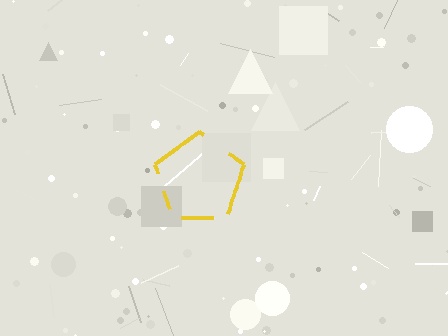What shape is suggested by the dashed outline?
The dashed outline suggests a pentagon.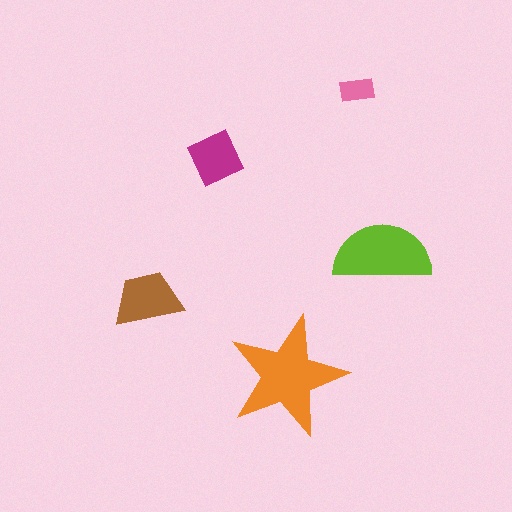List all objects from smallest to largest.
The pink rectangle, the magenta diamond, the brown trapezoid, the lime semicircle, the orange star.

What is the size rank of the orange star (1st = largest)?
1st.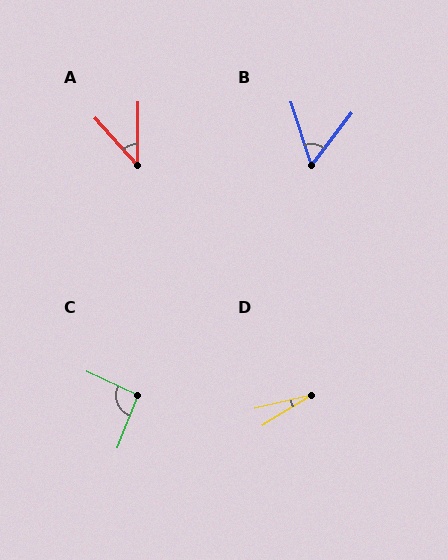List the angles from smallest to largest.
D (18°), A (43°), B (56°), C (94°).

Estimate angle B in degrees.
Approximately 56 degrees.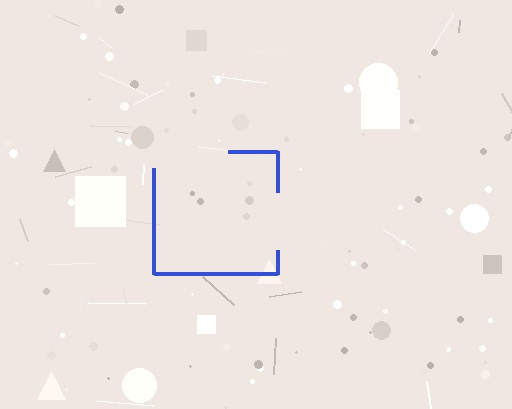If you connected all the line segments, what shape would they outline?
They would outline a square.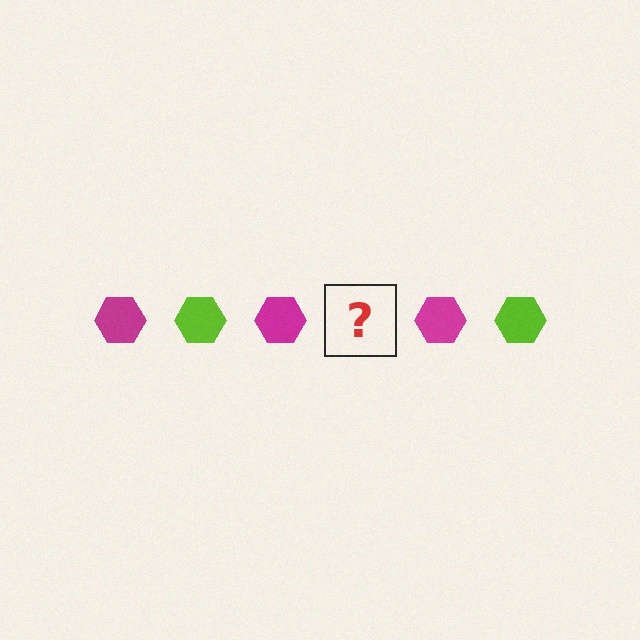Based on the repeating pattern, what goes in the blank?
The blank should be a lime hexagon.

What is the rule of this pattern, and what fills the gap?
The rule is that the pattern cycles through magenta, lime hexagons. The gap should be filled with a lime hexagon.